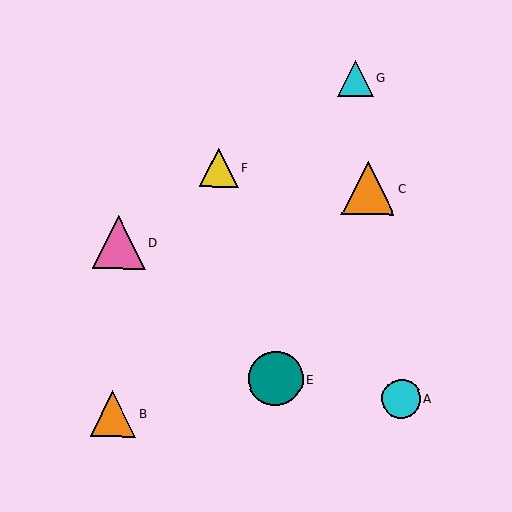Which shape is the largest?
The teal circle (labeled E) is the largest.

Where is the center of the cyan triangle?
The center of the cyan triangle is at (356, 78).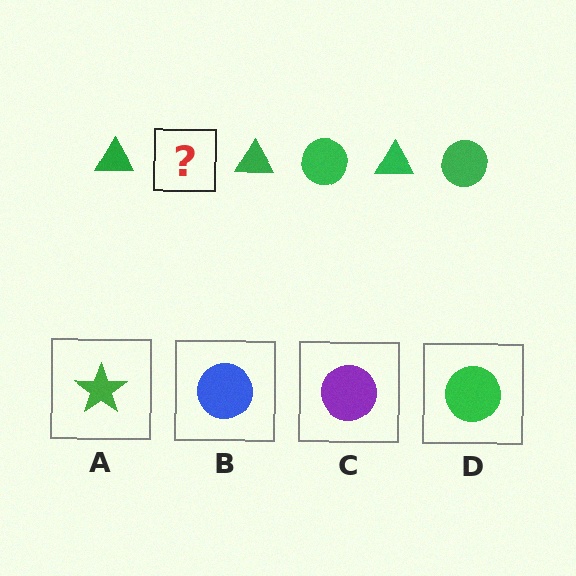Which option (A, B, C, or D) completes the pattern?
D.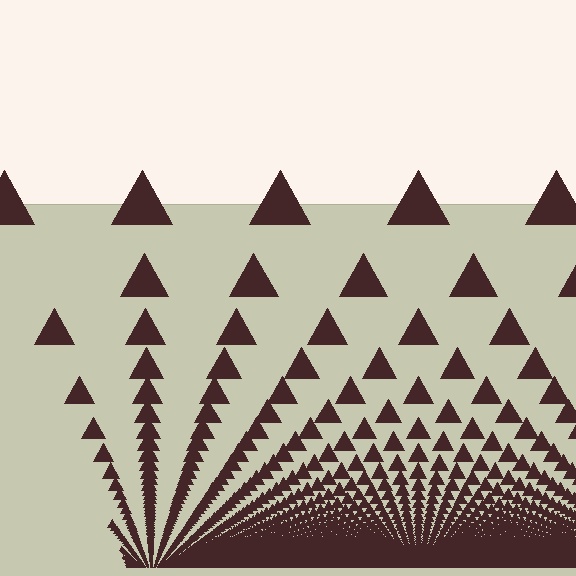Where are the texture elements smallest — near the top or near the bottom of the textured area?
Near the bottom.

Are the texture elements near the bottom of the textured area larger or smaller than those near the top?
Smaller. The gradient is inverted — elements near the bottom are smaller and denser.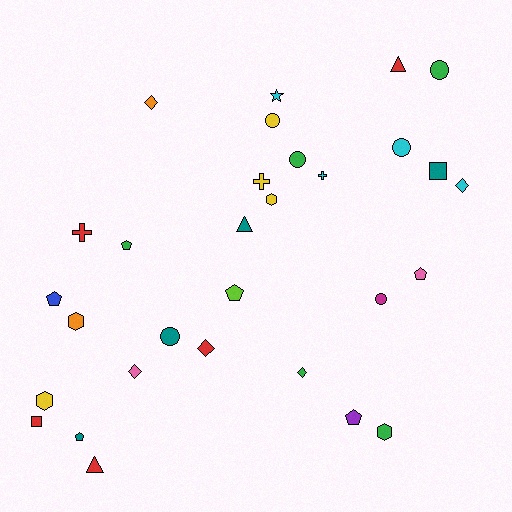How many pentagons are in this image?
There are 6 pentagons.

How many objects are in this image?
There are 30 objects.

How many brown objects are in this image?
There are no brown objects.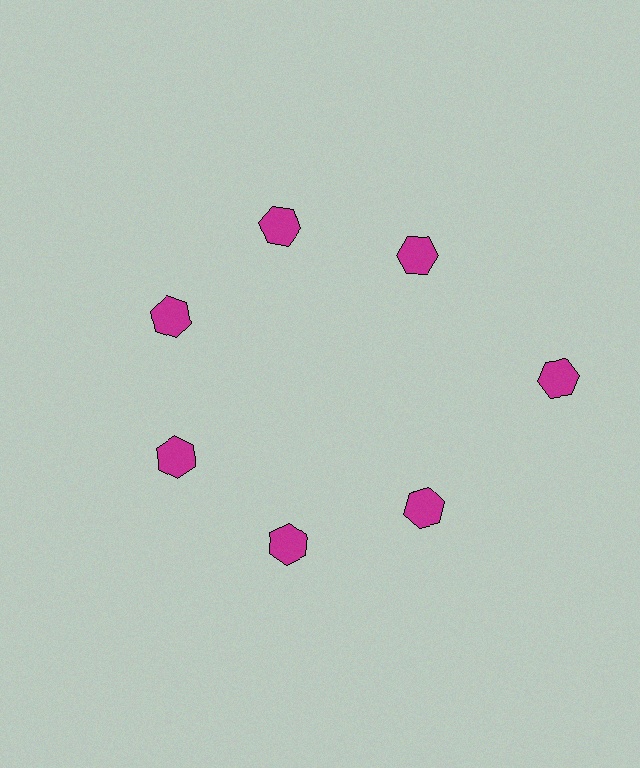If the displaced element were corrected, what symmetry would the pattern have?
It would have 7-fold rotational symmetry — the pattern would map onto itself every 51 degrees.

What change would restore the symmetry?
The symmetry would be restored by moving it inward, back onto the ring so that all 7 hexagons sit at equal angles and equal distance from the center.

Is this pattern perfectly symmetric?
No. The 7 magenta hexagons are arranged in a ring, but one element near the 3 o'clock position is pushed outward from the center, breaking the 7-fold rotational symmetry.